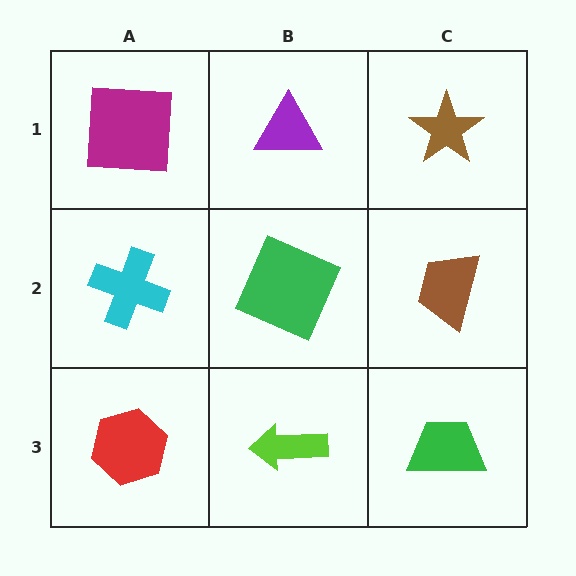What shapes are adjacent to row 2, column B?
A purple triangle (row 1, column B), a lime arrow (row 3, column B), a cyan cross (row 2, column A), a brown trapezoid (row 2, column C).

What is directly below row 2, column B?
A lime arrow.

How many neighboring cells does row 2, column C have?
3.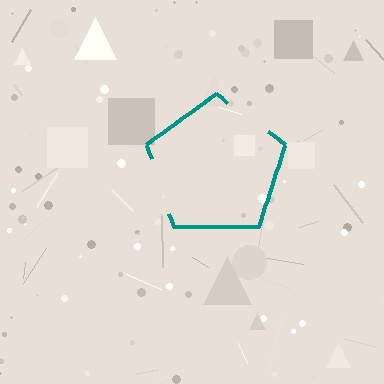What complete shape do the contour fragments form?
The contour fragments form a pentagon.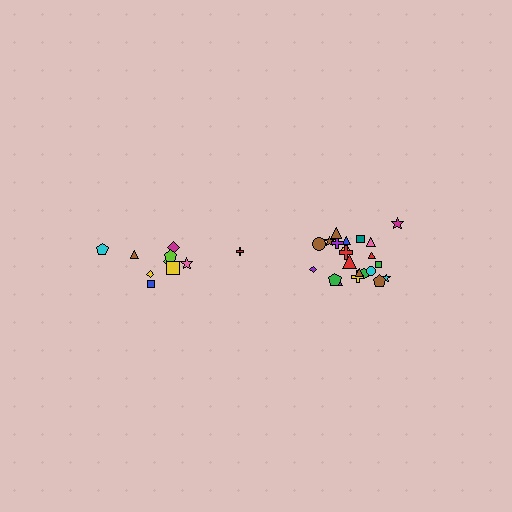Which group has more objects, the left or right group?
The right group.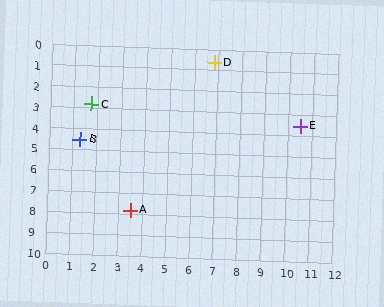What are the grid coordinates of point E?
Point E is at approximately (10.5, 3.5).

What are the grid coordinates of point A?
Point A is at approximately (3.5, 7.8).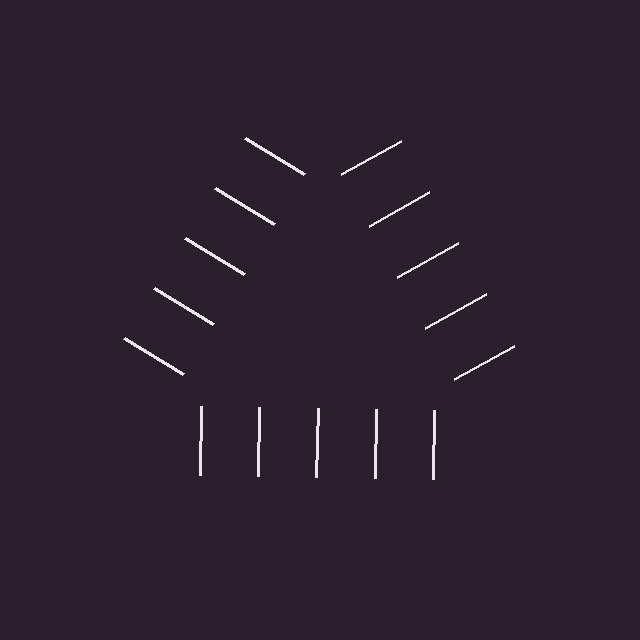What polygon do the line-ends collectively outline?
An illusory triangle — the line segments terminate on its edges but no continuous stroke is drawn.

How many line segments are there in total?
15 — 5 along each of the 3 edges.